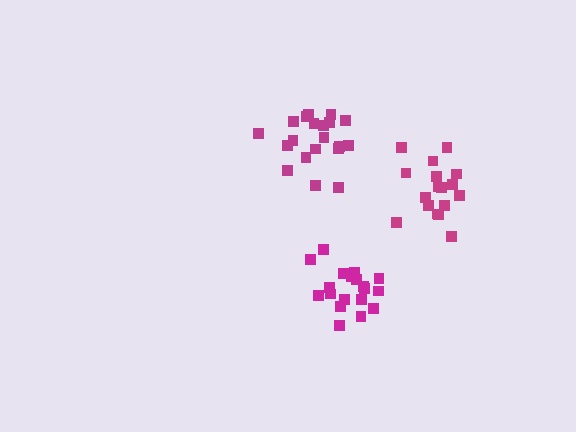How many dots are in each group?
Group 1: 20 dots, Group 2: 20 dots, Group 3: 17 dots (57 total).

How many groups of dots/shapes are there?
There are 3 groups.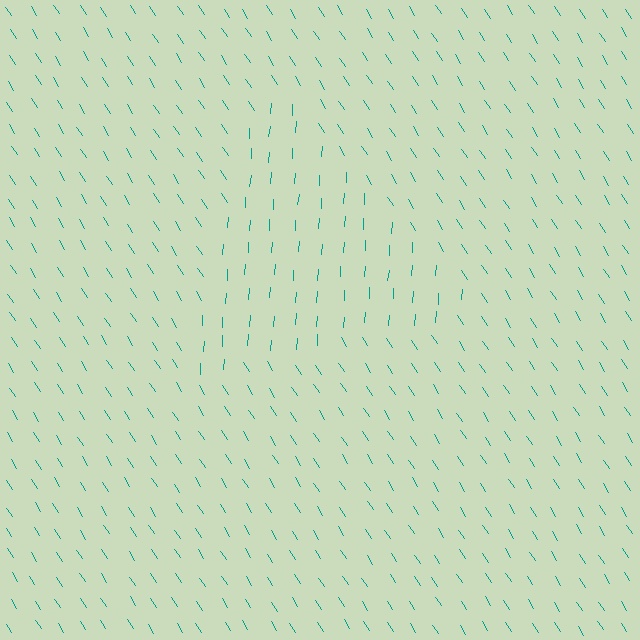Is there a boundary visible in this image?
Yes, there is a texture boundary formed by a change in line orientation.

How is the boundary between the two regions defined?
The boundary is defined purely by a change in line orientation (approximately 37 degrees difference). All lines are the same color and thickness.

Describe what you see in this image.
The image is filled with small teal line segments. A triangle region in the image has lines oriented differently from the surrounding lines, creating a visible texture boundary.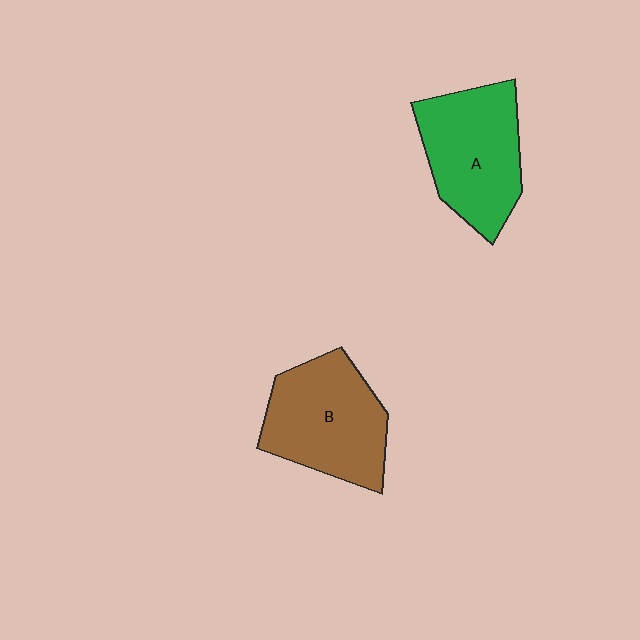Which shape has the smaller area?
Shape A (green).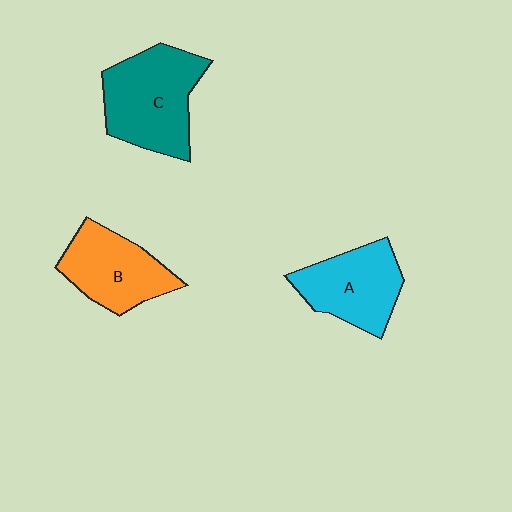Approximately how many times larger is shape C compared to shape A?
Approximately 1.3 times.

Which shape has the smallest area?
Shape B (orange).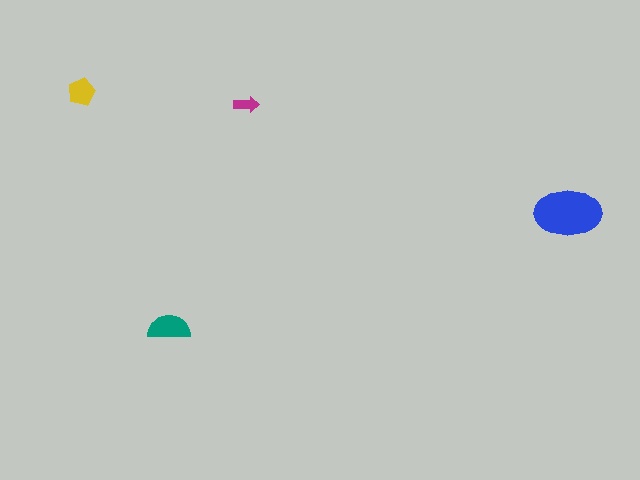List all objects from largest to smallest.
The blue ellipse, the teal semicircle, the yellow pentagon, the magenta arrow.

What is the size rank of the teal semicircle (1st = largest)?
2nd.